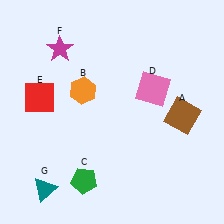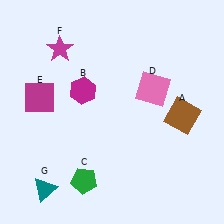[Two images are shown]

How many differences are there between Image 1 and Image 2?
There are 2 differences between the two images.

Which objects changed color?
B changed from orange to magenta. E changed from red to magenta.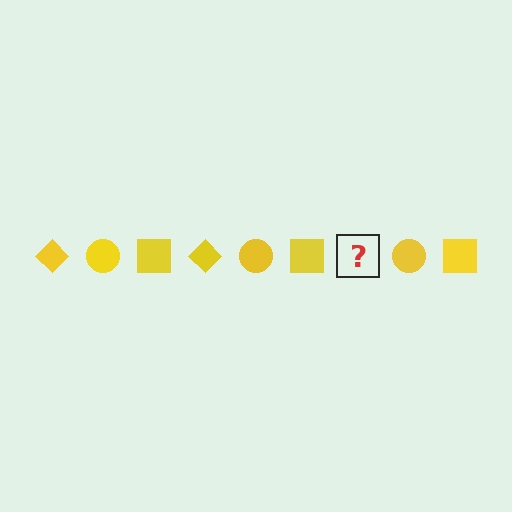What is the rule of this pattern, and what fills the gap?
The rule is that the pattern cycles through diamond, circle, square shapes in yellow. The gap should be filled with a yellow diamond.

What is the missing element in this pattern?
The missing element is a yellow diamond.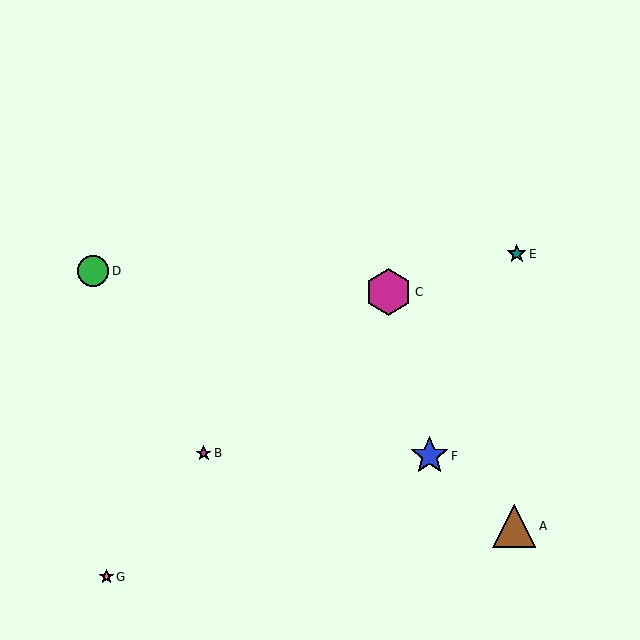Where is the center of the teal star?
The center of the teal star is at (517, 254).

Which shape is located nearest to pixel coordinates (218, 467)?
The magenta star (labeled B) at (204, 453) is nearest to that location.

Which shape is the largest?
The magenta hexagon (labeled C) is the largest.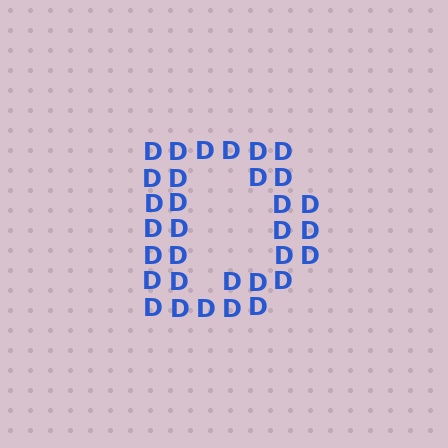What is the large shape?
The large shape is the letter D.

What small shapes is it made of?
It is made of small letter D's.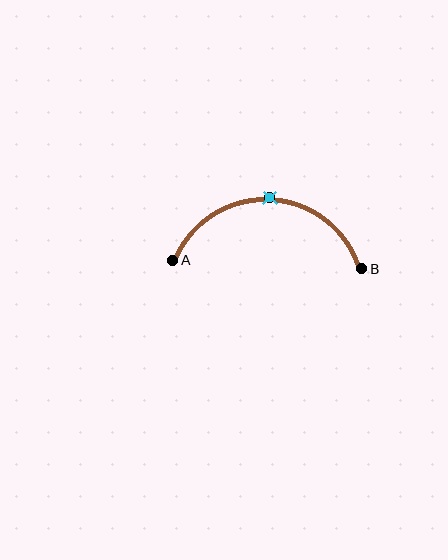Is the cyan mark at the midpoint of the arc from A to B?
Yes. The cyan mark lies on the arc at equal arc-length from both A and B — it is the arc midpoint.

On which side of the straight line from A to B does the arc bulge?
The arc bulges above the straight line connecting A and B.